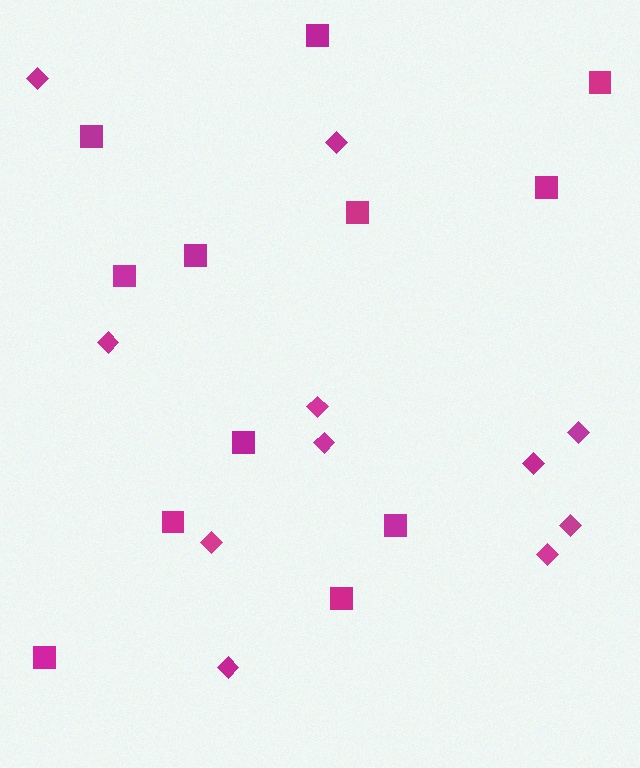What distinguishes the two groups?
There are 2 groups: one group of squares (12) and one group of diamonds (11).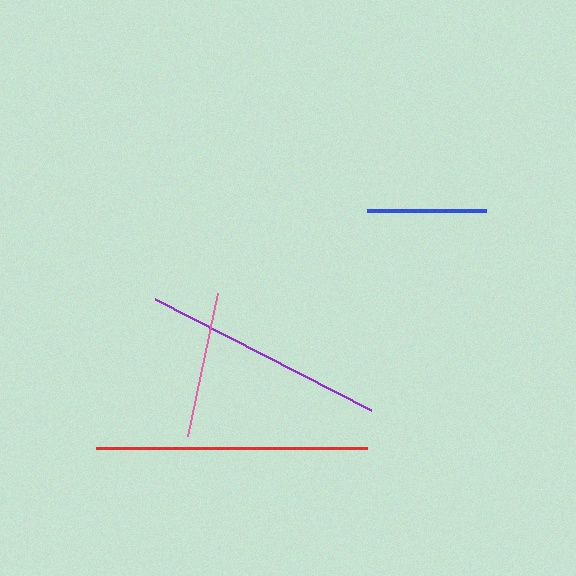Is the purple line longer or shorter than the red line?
The red line is longer than the purple line.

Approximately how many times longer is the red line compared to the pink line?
The red line is approximately 1.9 times the length of the pink line.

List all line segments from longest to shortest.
From longest to shortest: red, purple, pink, blue.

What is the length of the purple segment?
The purple segment is approximately 243 pixels long.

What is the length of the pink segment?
The pink segment is approximately 146 pixels long.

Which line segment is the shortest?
The blue line is the shortest at approximately 119 pixels.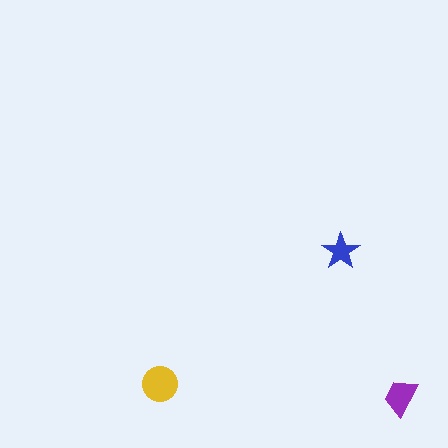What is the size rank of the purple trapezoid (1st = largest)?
2nd.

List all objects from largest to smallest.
The yellow circle, the purple trapezoid, the blue star.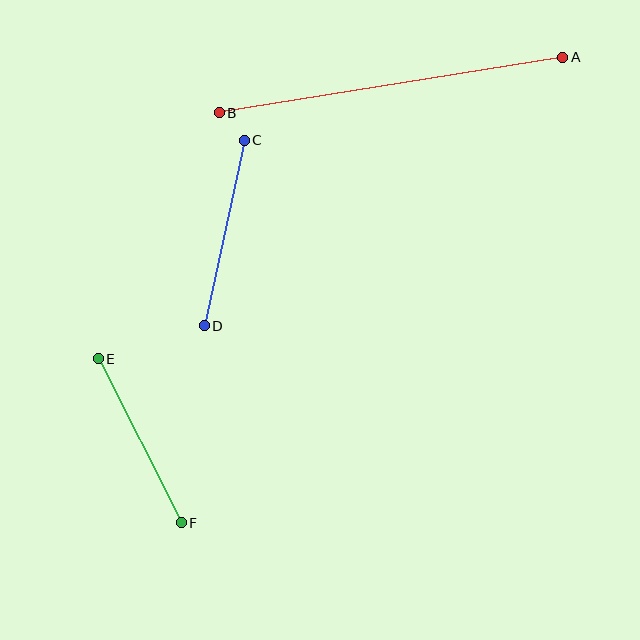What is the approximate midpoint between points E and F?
The midpoint is at approximately (140, 441) pixels.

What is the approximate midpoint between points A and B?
The midpoint is at approximately (391, 85) pixels.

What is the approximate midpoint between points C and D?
The midpoint is at approximately (224, 233) pixels.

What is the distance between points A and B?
The distance is approximately 348 pixels.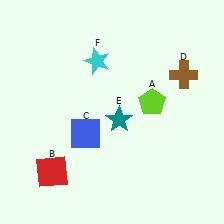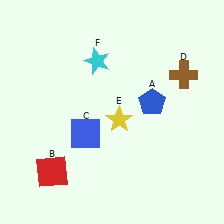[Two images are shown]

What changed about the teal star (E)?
In Image 1, E is teal. In Image 2, it changed to yellow.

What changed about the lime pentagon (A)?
In Image 1, A is lime. In Image 2, it changed to blue.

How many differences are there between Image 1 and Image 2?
There are 2 differences between the two images.